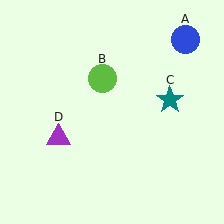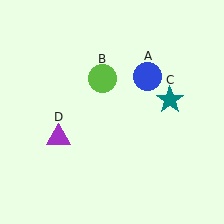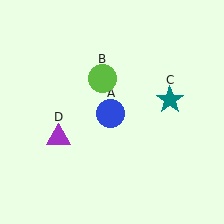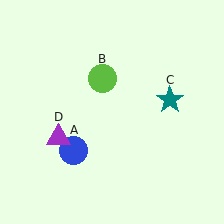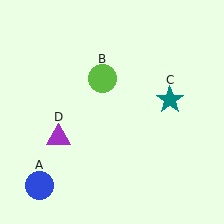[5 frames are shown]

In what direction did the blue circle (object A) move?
The blue circle (object A) moved down and to the left.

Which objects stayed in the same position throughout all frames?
Lime circle (object B) and teal star (object C) and purple triangle (object D) remained stationary.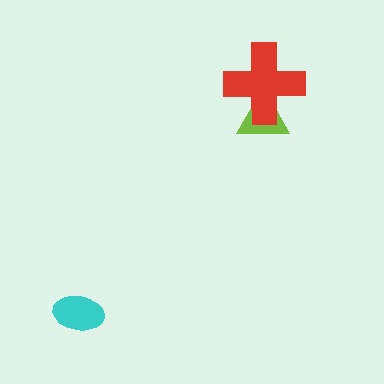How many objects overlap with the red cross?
1 object overlaps with the red cross.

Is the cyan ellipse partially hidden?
No, no other shape covers it.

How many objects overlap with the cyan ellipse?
0 objects overlap with the cyan ellipse.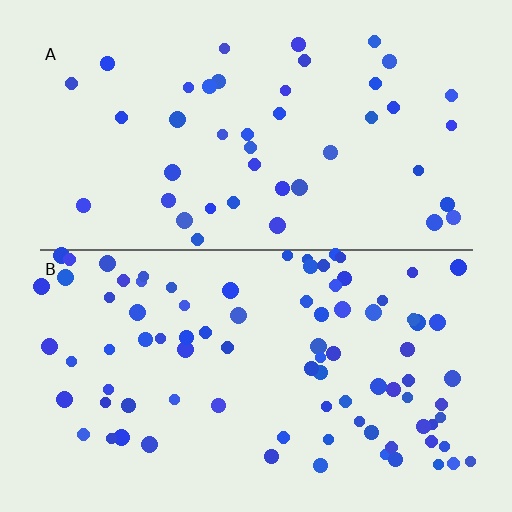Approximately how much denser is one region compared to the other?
Approximately 2.0× — region B over region A.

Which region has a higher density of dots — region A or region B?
B (the bottom).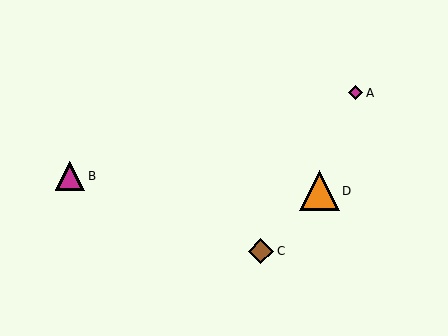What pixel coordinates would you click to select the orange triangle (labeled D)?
Click at (319, 191) to select the orange triangle D.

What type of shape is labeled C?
Shape C is a brown diamond.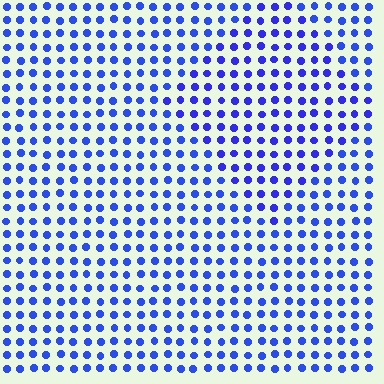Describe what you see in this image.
The image is filled with small blue elements in a uniform arrangement. A diamond-shaped region is visible where the elements are tinted to a slightly different hue, forming a subtle color boundary.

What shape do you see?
I see a diamond.